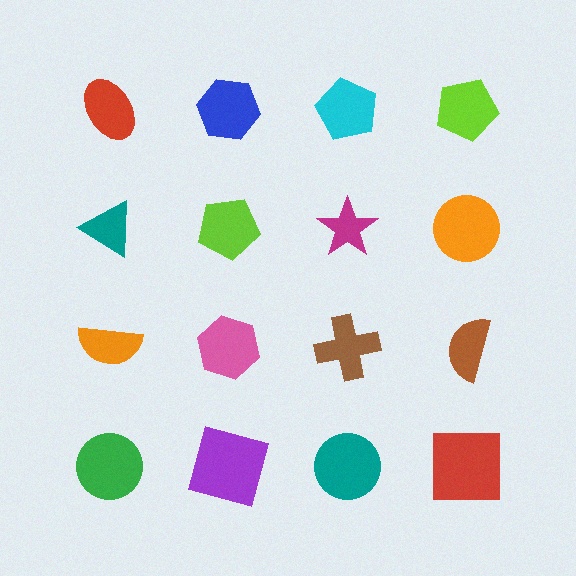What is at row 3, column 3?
A brown cross.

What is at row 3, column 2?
A pink hexagon.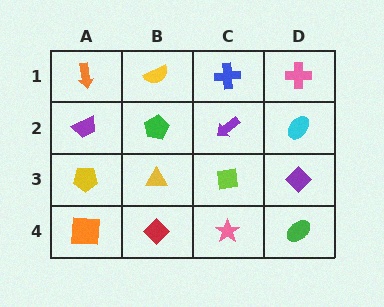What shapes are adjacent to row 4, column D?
A purple diamond (row 3, column D), a pink star (row 4, column C).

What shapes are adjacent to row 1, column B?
A green pentagon (row 2, column B), an orange arrow (row 1, column A), a blue cross (row 1, column C).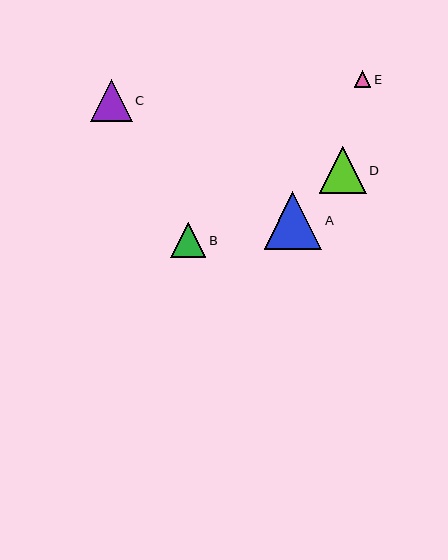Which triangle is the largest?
Triangle A is the largest with a size of approximately 57 pixels.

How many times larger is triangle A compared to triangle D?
Triangle A is approximately 1.2 times the size of triangle D.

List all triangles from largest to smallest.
From largest to smallest: A, D, C, B, E.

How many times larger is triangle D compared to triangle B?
Triangle D is approximately 1.3 times the size of triangle B.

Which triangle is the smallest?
Triangle E is the smallest with a size of approximately 16 pixels.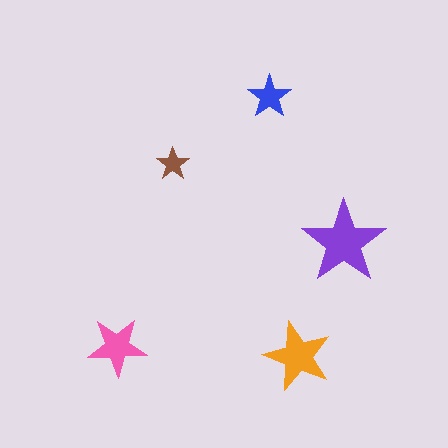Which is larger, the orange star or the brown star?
The orange one.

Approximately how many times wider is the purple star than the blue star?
About 2 times wider.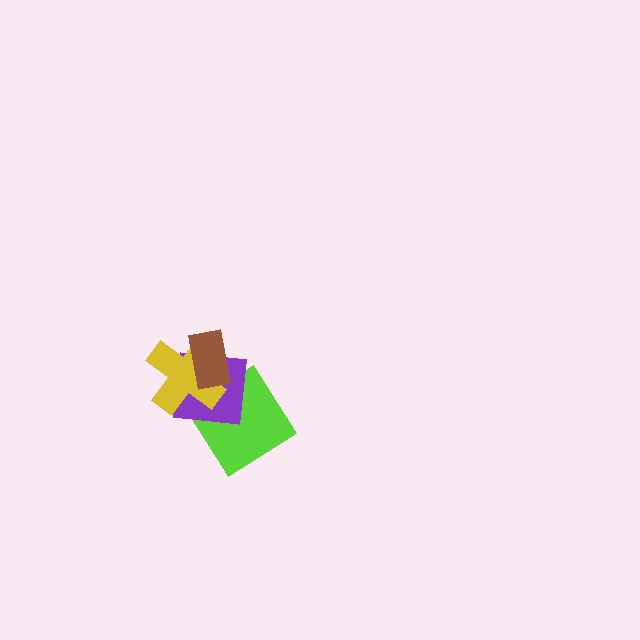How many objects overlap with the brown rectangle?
2 objects overlap with the brown rectangle.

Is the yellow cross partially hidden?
Yes, it is partially covered by another shape.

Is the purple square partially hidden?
Yes, it is partially covered by another shape.